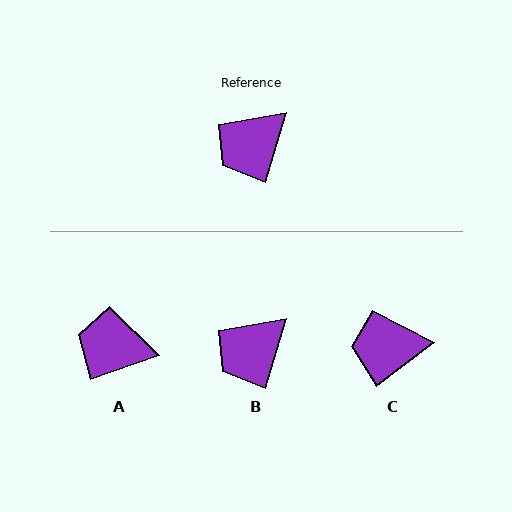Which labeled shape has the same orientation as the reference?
B.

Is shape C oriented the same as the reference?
No, it is off by about 36 degrees.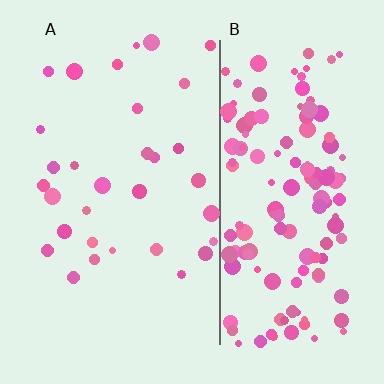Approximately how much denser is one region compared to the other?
Approximately 4.7× — region B over region A.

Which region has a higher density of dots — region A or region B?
B (the right).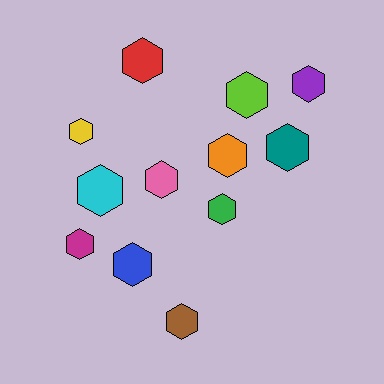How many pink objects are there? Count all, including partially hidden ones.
There is 1 pink object.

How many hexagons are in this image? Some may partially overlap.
There are 12 hexagons.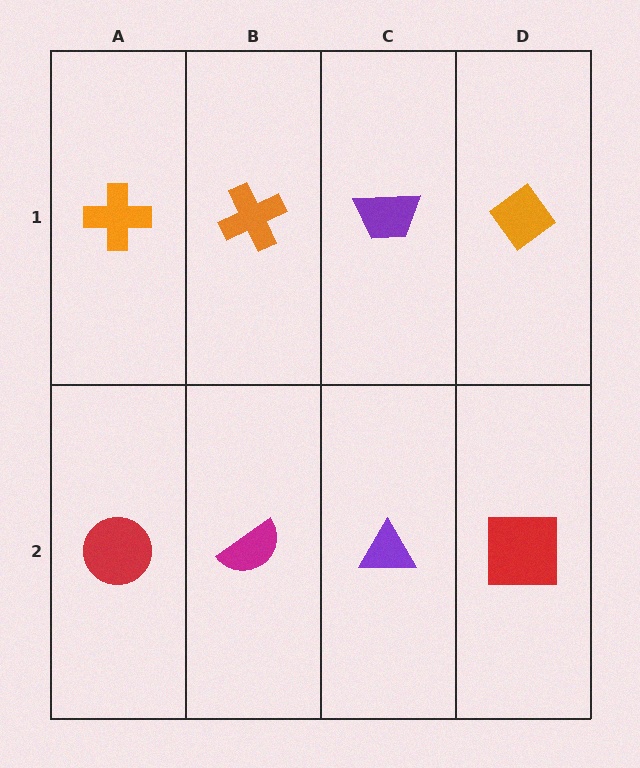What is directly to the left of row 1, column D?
A purple trapezoid.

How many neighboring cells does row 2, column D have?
2.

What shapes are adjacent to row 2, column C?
A purple trapezoid (row 1, column C), a magenta semicircle (row 2, column B), a red square (row 2, column D).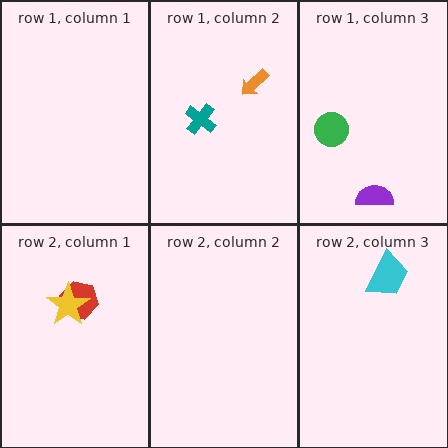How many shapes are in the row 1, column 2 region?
2.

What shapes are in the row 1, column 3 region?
The green circle, the purple semicircle.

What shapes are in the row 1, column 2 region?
The orange arrow, the teal cross.